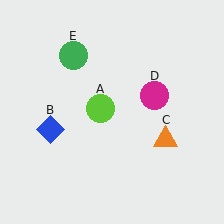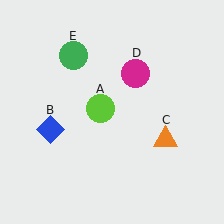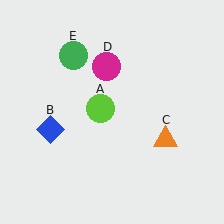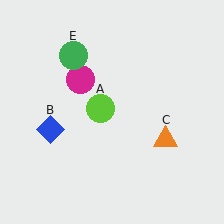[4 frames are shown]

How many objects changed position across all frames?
1 object changed position: magenta circle (object D).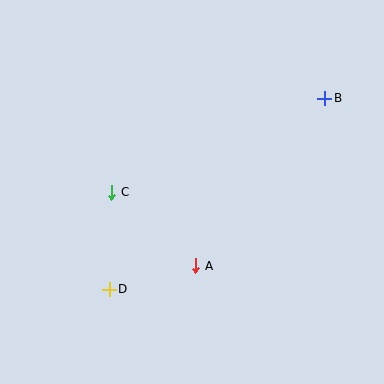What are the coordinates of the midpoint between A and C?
The midpoint between A and C is at (154, 229).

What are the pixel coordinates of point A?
Point A is at (196, 266).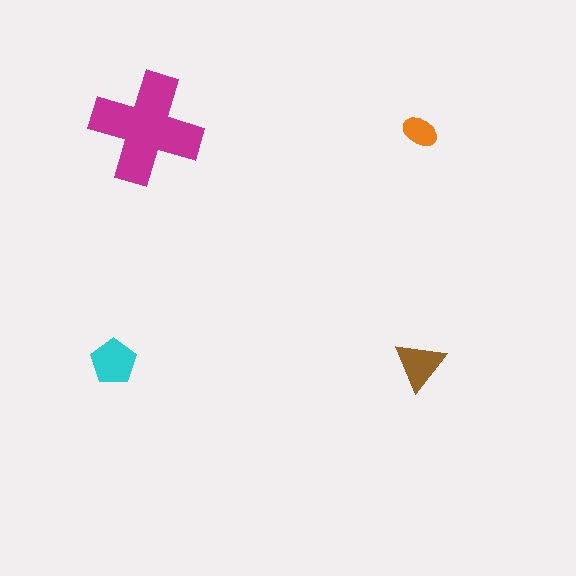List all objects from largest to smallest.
The magenta cross, the cyan pentagon, the brown triangle, the orange ellipse.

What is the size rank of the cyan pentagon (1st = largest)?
2nd.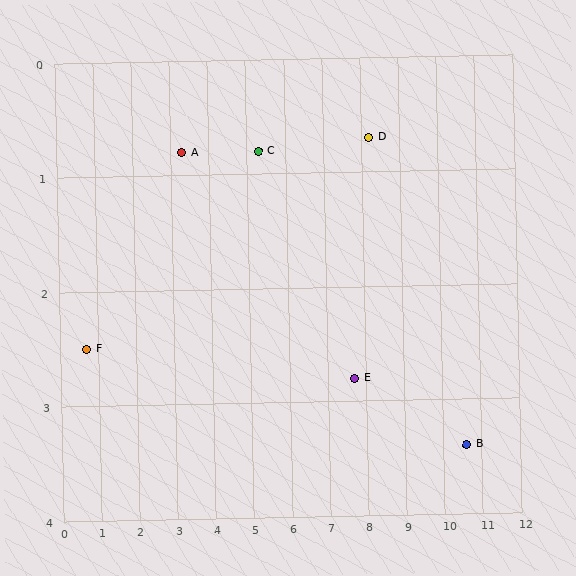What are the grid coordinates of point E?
Point E is at approximately (7.7, 2.8).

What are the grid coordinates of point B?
Point B is at approximately (10.6, 3.4).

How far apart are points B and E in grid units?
Points B and E are about 3.0 grid units apart.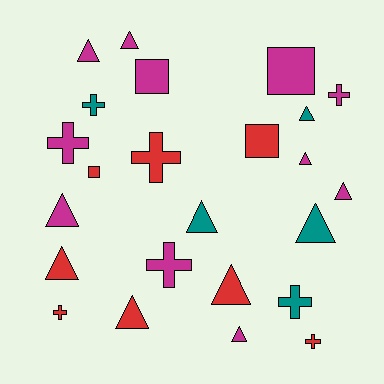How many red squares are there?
There are 2 red squares.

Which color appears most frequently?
Magenta, with 11 objects.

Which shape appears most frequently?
Triangle, with 12 objects.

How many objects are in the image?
There are 24 objects.